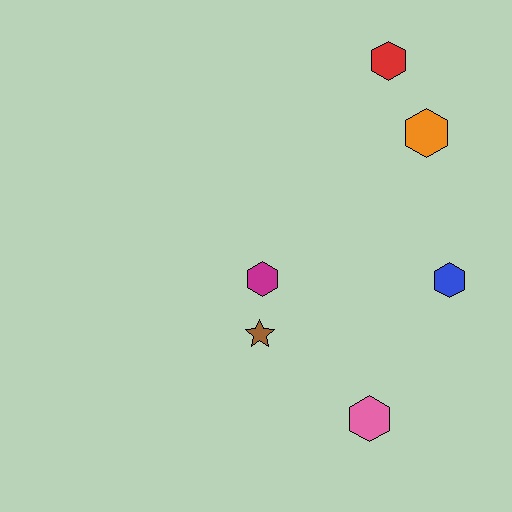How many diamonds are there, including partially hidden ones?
There are no diamonds.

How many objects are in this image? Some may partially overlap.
There are 6 objects.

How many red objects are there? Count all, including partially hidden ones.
There is 1 red object.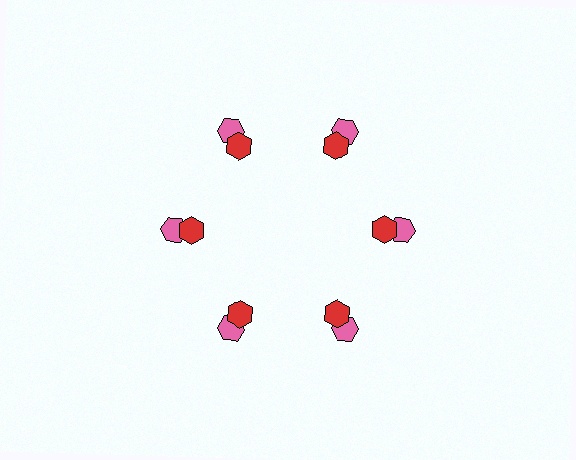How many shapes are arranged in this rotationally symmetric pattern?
There are 12 shapes, arranged in 6 groups of 2.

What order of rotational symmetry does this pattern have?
This pattern has 6-fold rotational symmetry.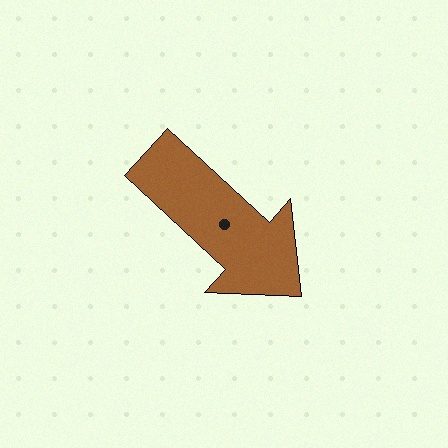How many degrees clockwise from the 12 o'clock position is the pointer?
Approximately 133 degrees.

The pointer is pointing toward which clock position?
Roughly 4 o'clock.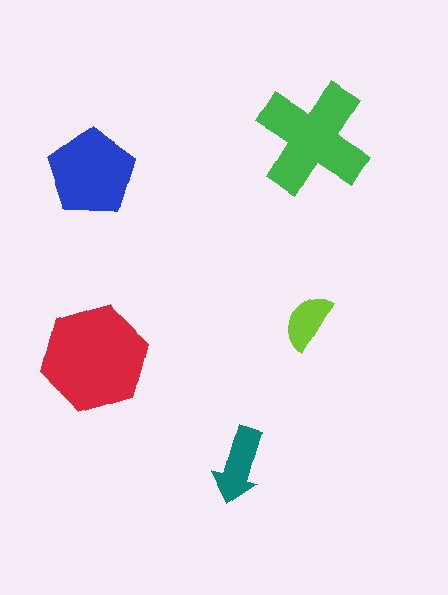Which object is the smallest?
The lime semicircle.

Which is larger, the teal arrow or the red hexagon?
The red hexagon.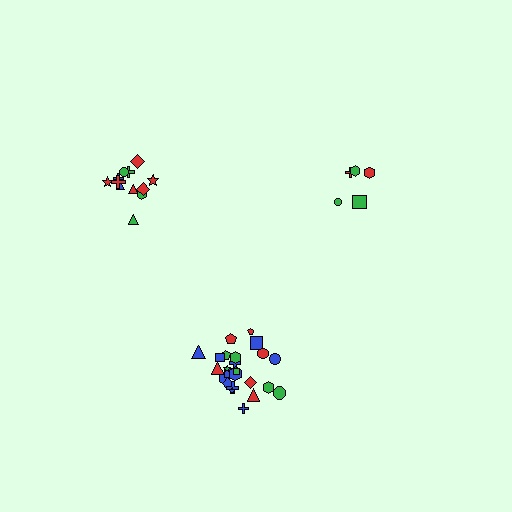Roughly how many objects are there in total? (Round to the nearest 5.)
Roughly 40 objects in total.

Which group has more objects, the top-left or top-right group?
The top-left group.